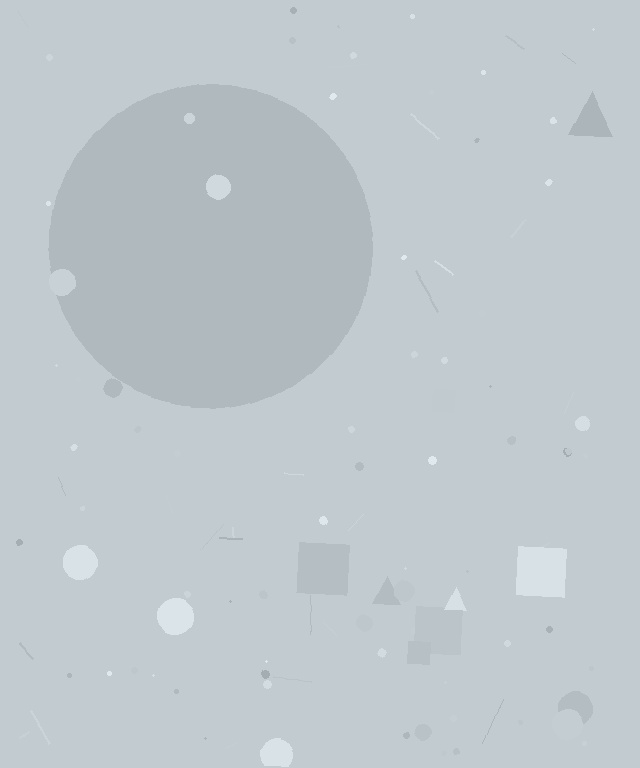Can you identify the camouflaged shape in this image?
The camouflaged shape is a circle.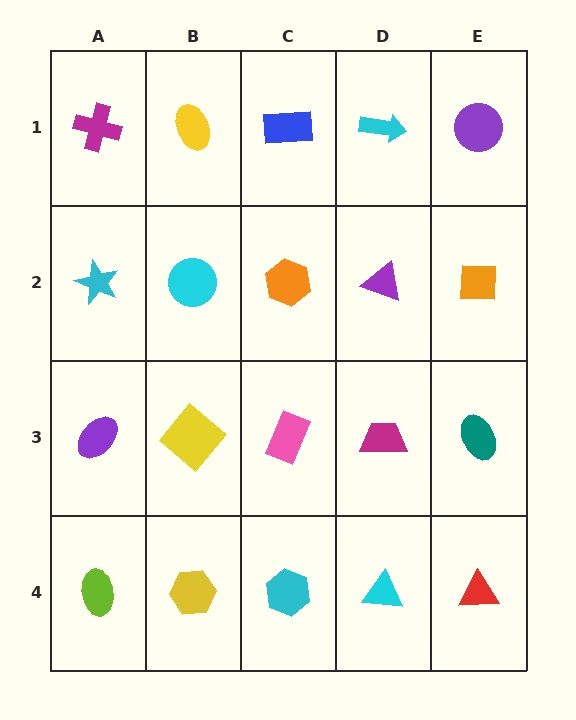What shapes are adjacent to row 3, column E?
An orange square (row 2, column E), a red triangle (row 4, column E), a magenta trapezoid (row 3, column D).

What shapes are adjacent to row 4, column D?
A magenta trapezoid (row 3, column D), a cyan hexagon (row 4, column C), a red triangle (row 4, column E).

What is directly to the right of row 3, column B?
A pink rectangle.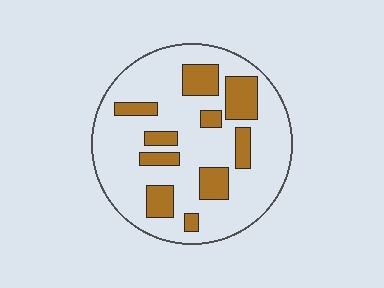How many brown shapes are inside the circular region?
10.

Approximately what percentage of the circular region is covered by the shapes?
Approximately 25%.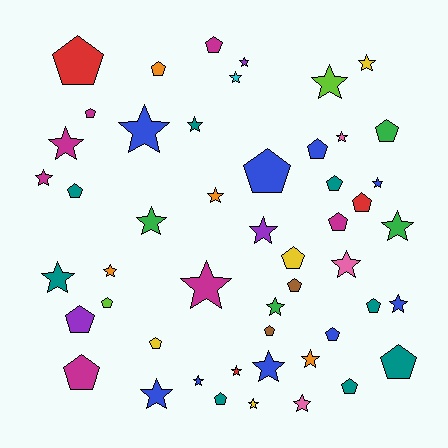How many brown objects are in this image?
There are 2 brown objects.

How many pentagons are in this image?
There are 23 pentagons.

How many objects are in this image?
There are 50 objects.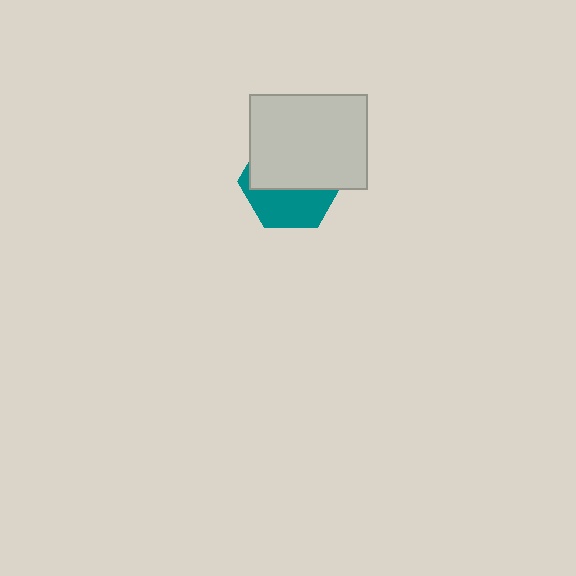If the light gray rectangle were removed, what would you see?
You would see the complete teal hexagon.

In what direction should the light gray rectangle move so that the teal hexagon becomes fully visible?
The light gray rectangle should move up. That is the shortest direction to clear the overlap and leave the teal hexagon fully visible.